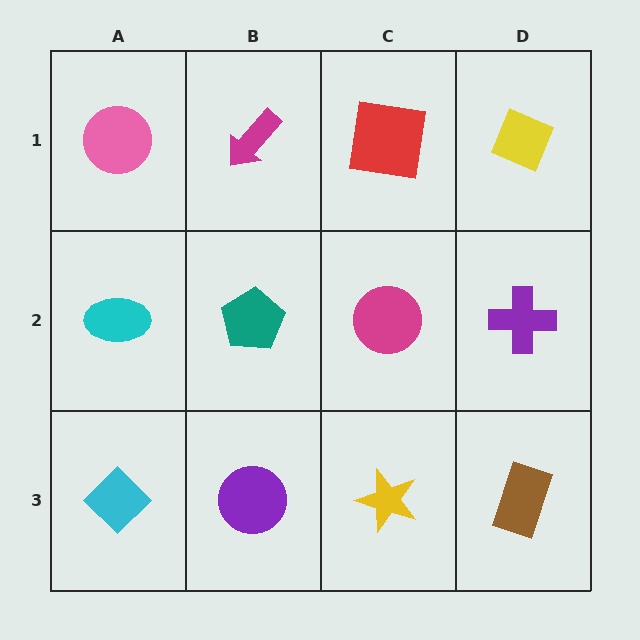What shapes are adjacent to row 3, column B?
A teal pentagon (row 2, column B), a cyan diamond (row 3, column A), a yellow star (row 3, column C).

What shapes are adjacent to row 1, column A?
A cyan ellipse (row 2, column A), a magenta arrow (row 1, column B).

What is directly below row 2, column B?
A purple circle.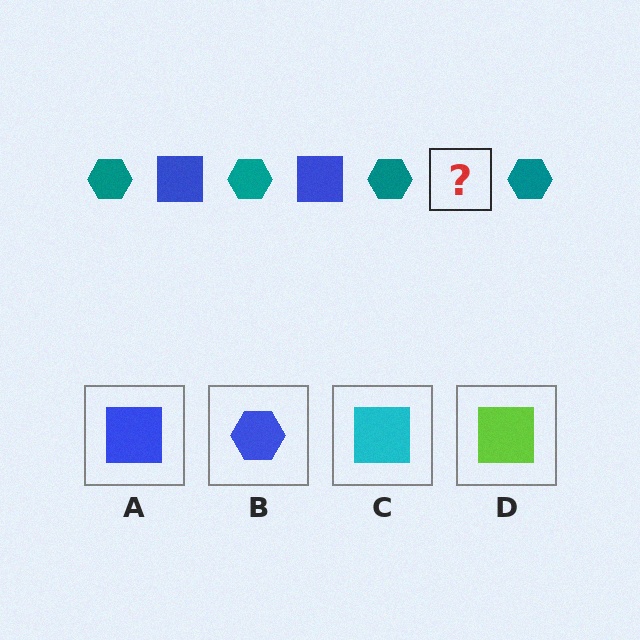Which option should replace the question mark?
Option A.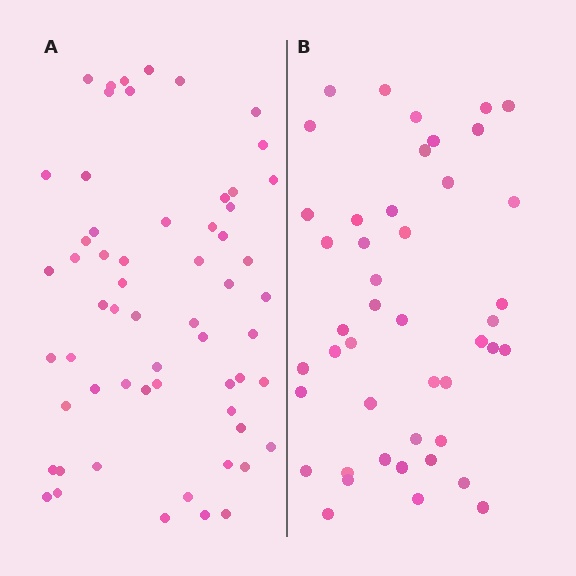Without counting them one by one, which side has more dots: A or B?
Region A (the left region) has more dots.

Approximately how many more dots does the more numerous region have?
Region A has approximately 15 more dots than region B.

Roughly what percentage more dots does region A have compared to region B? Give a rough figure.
About 35% more.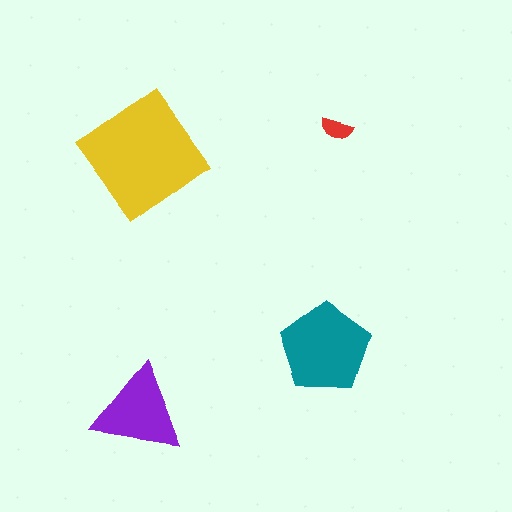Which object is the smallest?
The red semicircle.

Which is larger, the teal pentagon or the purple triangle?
The teal pentagon.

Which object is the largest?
The yellow diamond.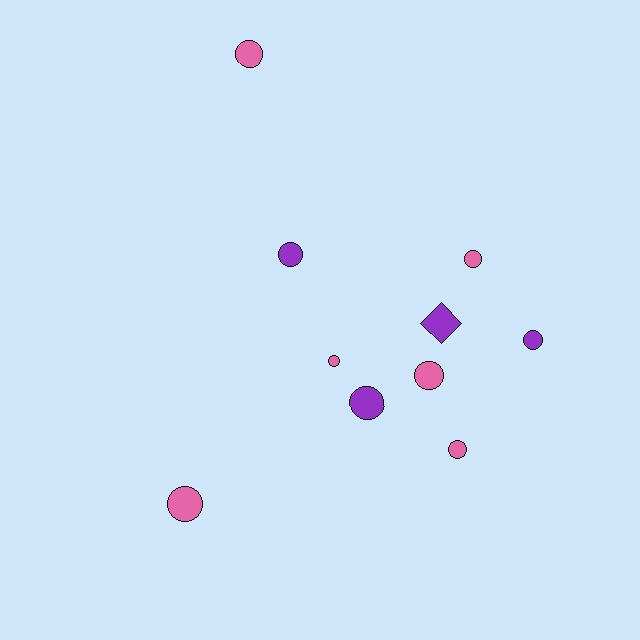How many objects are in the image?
There are 10 objects.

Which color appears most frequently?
Pink, with 6 objects.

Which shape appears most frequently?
Circle, with 9 objects.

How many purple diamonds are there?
There is 1 purple diamond.